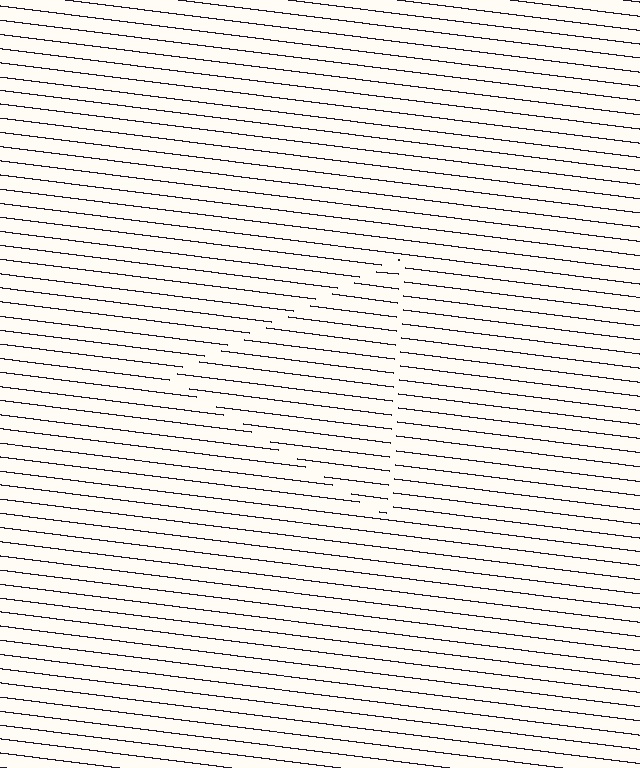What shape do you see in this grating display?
An illusory triangle. The interior of the shape contains the same grating, shifted by half a period — the contour is defined by the phase discontinuity where line-ends from the inner and outer gratings abut.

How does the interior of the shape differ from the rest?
The interior of the shape contains the same grating, shifted by half a period — the contour is defined by the phase discontinuity where line-ends from the inner and outer gratings abut.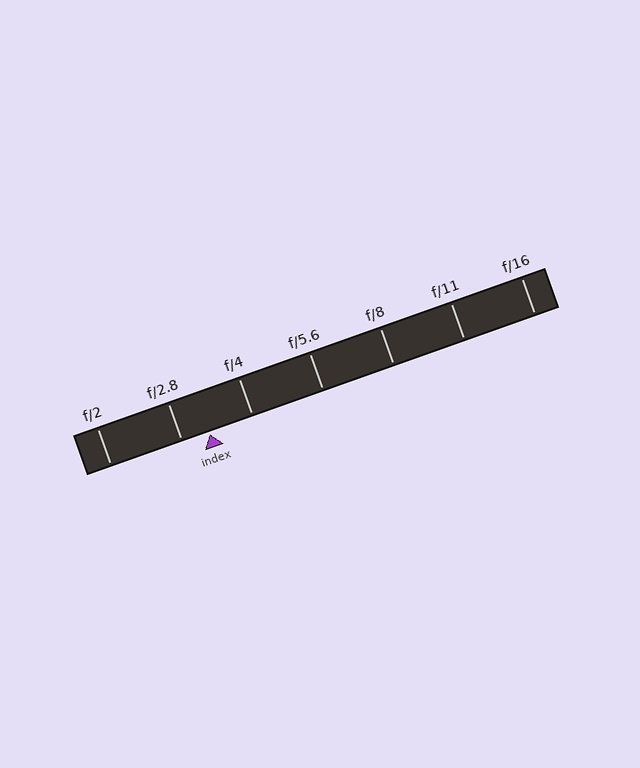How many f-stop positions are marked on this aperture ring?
There are 7 f-stop positions marked.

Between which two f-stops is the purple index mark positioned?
The index mark is between f/2.8 and f/4.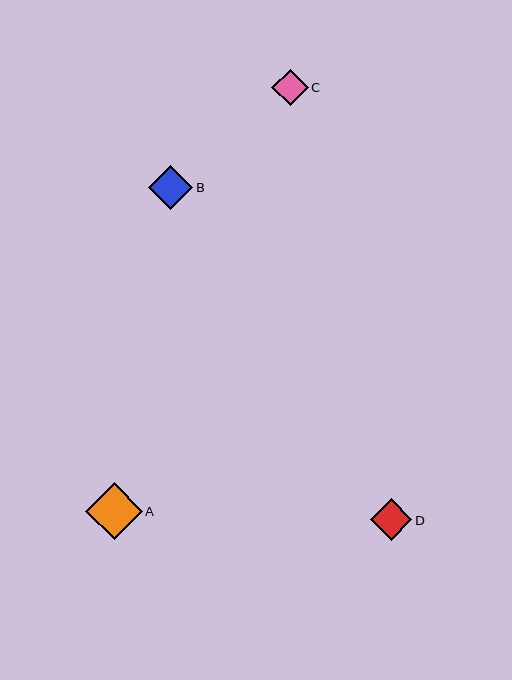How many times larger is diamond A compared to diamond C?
Diamond A is approximately 1.5 times the size of diamond C.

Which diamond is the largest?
Diamond A is the largest with a size of approximately 56 pixels.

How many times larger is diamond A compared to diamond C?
Diamond A is approximately 1.5 times the size of diamond C.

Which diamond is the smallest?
Diamond C is the smallest with a size of approximately 37 pixels.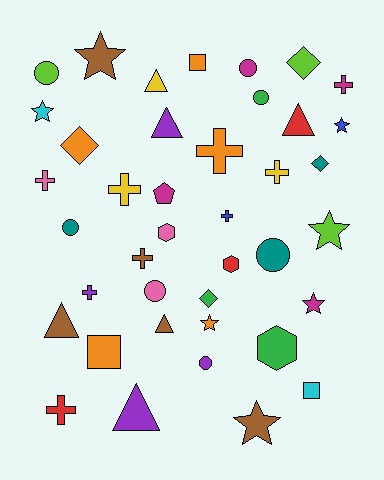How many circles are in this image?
There are 7 circles.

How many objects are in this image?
There are 40 objects.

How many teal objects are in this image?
There are 3 teal objects.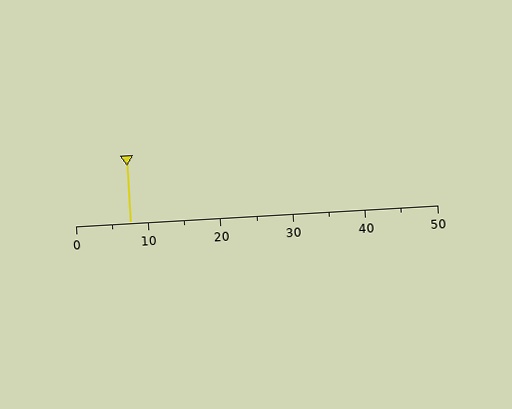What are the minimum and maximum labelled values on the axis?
The axis runs from 0 to 50.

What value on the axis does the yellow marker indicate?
The marker indicates approximately 7.5.